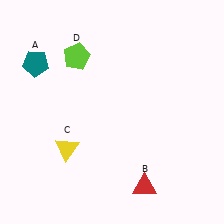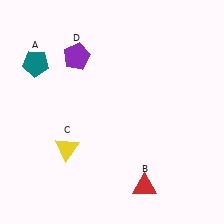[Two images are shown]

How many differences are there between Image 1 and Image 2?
There is 1 difference between the two images.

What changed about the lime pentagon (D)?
In Image 1, D is lime. In Image 2, it changed to purple.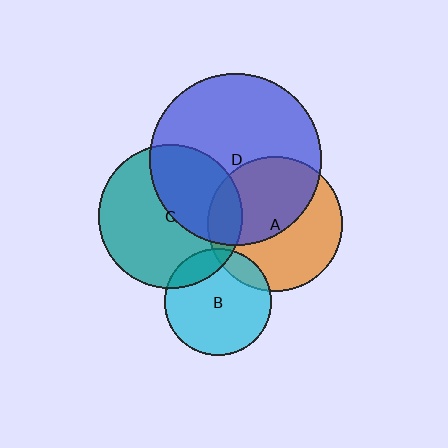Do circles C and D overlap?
Yes.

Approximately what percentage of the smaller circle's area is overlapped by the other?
Approximately 40%.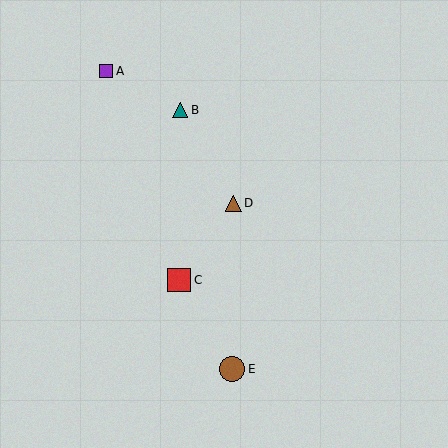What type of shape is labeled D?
Shape D is a brown triangle.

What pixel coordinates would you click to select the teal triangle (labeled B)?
Click at (180, 110) to select the teal triangle B.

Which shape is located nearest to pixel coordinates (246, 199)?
The brown triangle (labeled D) at (233, 203) is nearest to that location.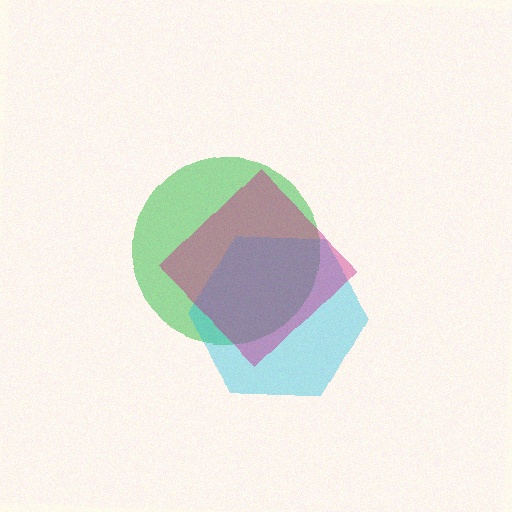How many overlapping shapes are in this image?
There are 3 overlapping shapes in the image.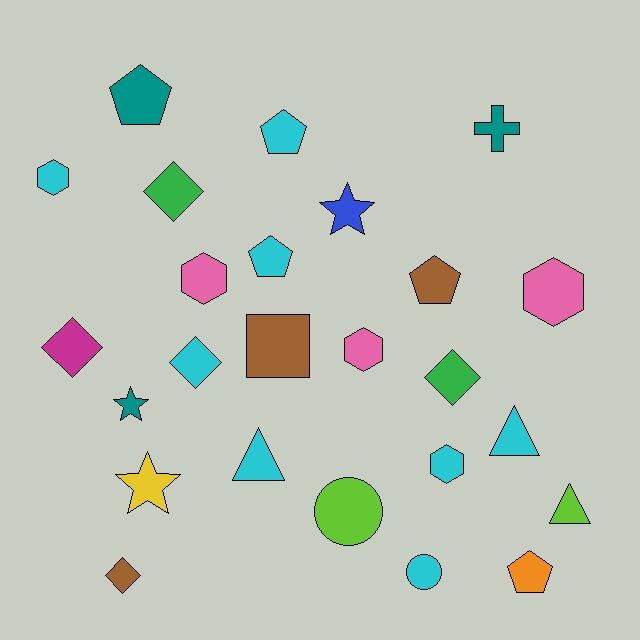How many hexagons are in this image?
There are 5 hexagons.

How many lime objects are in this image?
There are 2 lime objects.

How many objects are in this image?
There are 25 objects.